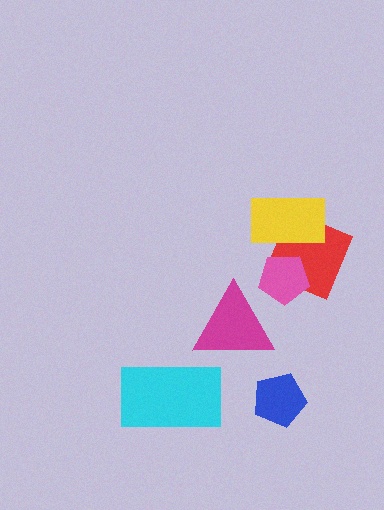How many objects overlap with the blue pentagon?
0 objects overlap with the blue pentagon.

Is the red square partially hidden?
Yes, it is partially covered by another shape.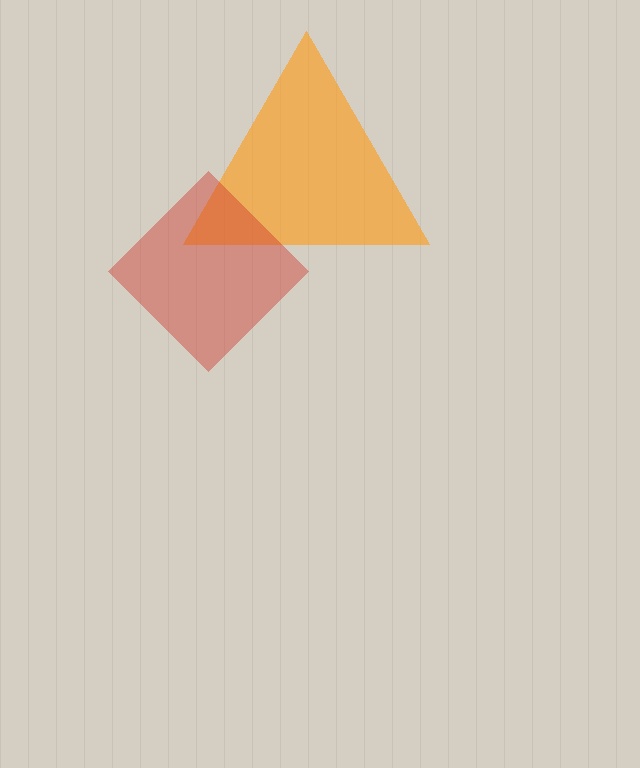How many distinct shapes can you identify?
There are 2 distinct shapes: an orange triangle, a red diamond.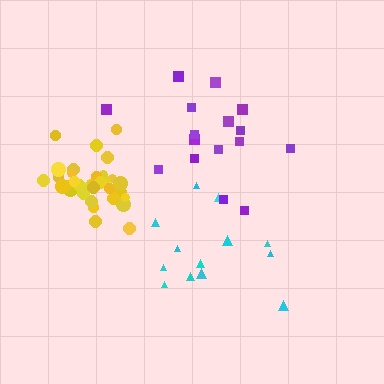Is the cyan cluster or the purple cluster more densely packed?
Purple.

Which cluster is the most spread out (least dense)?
Cyan.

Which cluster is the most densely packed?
Yellow.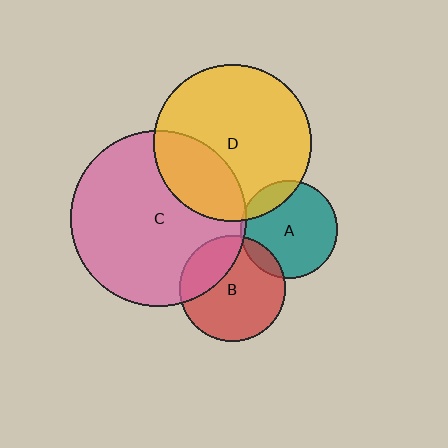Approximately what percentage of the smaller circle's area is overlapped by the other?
Approximately 10%.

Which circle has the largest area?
Circle C (pink).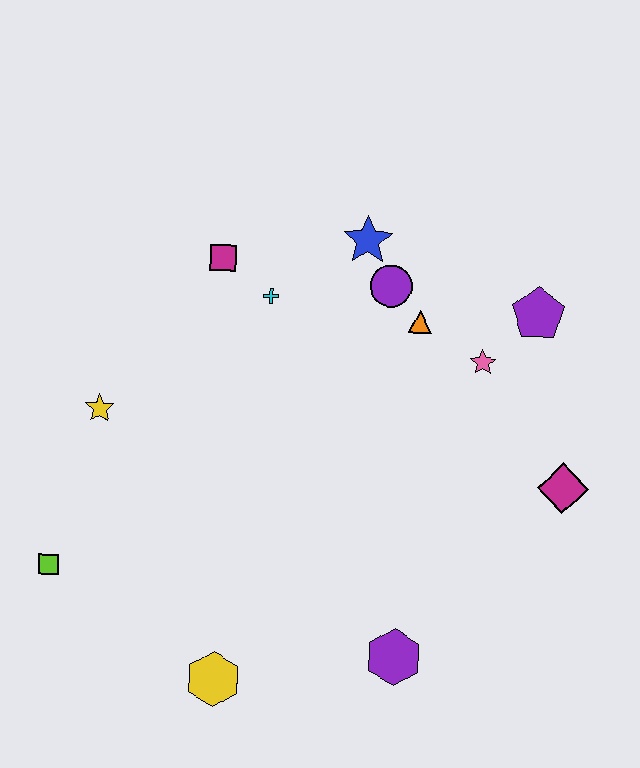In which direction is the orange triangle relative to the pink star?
The orange triangle is to the left of the pink star.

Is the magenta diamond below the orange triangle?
Yes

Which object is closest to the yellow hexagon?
The purple hexagon is closest to the yellow hexagon.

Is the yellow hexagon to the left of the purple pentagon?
Yes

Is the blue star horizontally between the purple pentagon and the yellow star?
Yes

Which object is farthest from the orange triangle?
The lime square is farthest from the orange triangle.